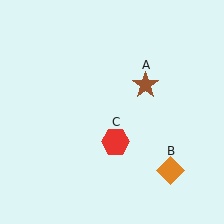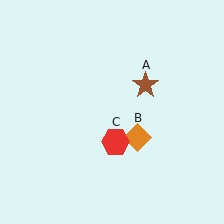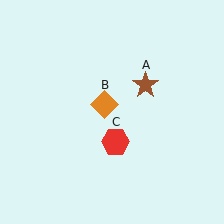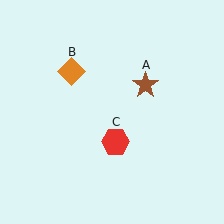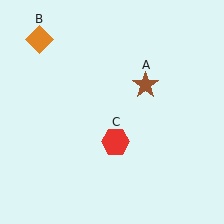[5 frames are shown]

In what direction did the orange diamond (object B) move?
The orange diamond (object B) moved up and to the left.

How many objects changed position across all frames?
1 object changed position: orange diamond (object B).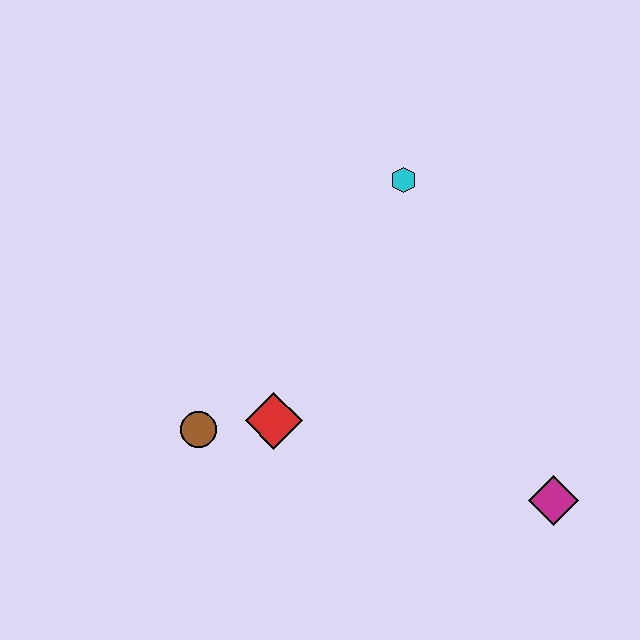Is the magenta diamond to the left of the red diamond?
No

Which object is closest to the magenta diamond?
The red diamond is closest to the magenta diamond.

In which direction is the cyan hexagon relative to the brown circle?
The cyan hexagon is above the brown circle.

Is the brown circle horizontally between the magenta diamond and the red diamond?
No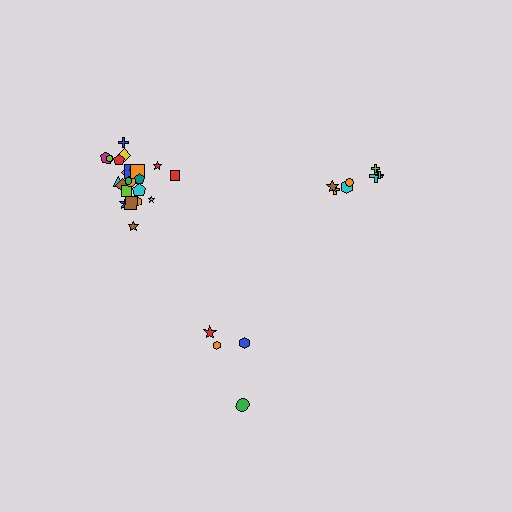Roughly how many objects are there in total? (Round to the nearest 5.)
Roughly 35 objects in total.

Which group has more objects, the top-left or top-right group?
The top-left group.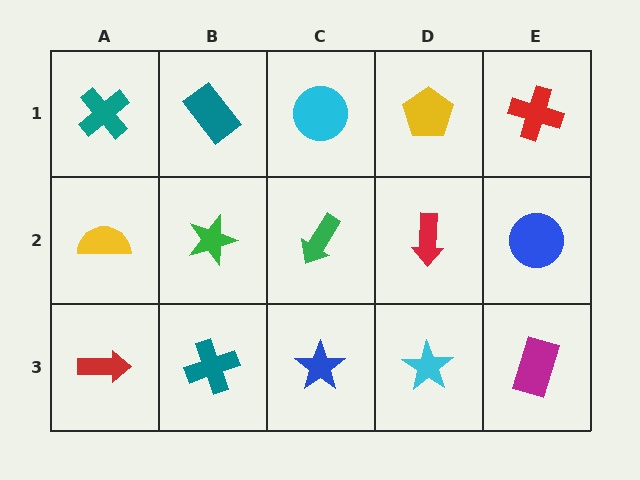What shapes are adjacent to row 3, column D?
A red arrow (row 2, column D), a blue star (row 3, column C), a magenta rectangle (row 3, column E).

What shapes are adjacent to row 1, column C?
A green arrow (row 2, column C), a teal rectangle (row 1, column B), a yellow pentagon (row 1, column D).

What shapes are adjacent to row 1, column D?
A red arrow (row 2, column D), a cyan circle (row 1, column C), a red cross (row 1, column E).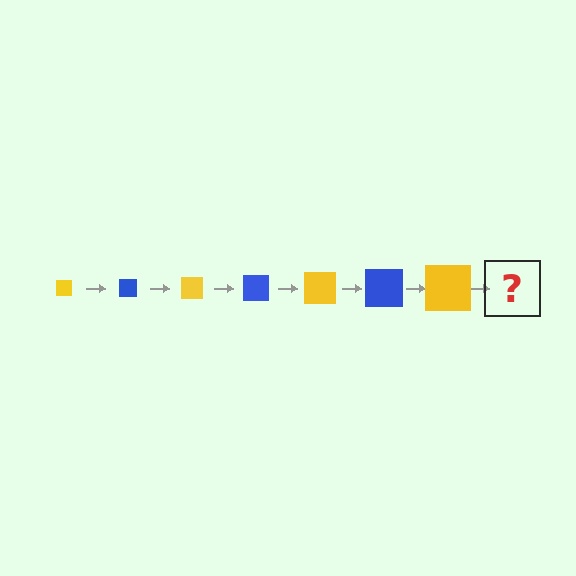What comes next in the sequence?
The next element should be a blue square, larger than the previous one.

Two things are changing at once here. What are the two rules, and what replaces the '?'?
The two rules are that the square grows larger each step and the color cycles through yellow and blue. The '?' should be a blue square, larger than the previous one.